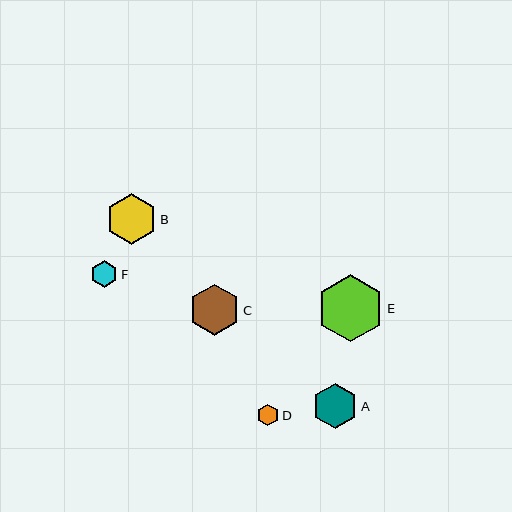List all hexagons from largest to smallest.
From largest to smallest: E, C, B, A, F, D.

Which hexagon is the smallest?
Hexagon D is the smallest with a size of approximately 22 pixels.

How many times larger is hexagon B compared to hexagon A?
Hexagon B is approximately 1.1 times the size of hexagon A.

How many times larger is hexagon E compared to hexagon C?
Hexagon E is approximately 1.3 times the size of hexagon C.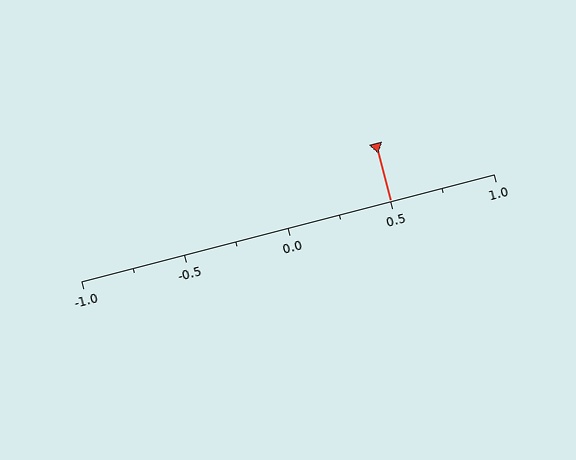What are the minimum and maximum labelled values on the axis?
The axis runs from -1.0 to 1.0.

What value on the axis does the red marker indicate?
The marker indicates approximately 0.5.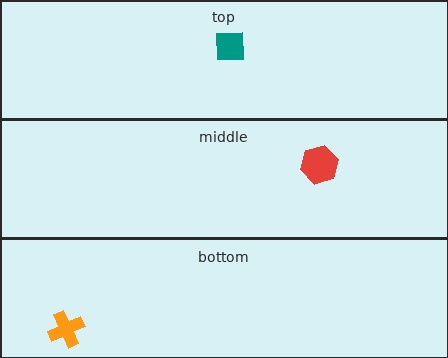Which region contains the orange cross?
The bottom region.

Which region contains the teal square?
The top region.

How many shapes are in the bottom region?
1.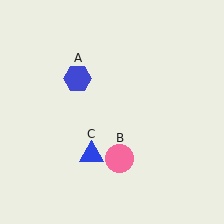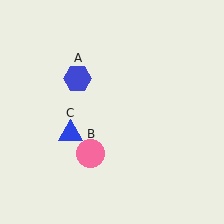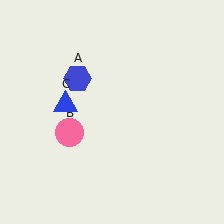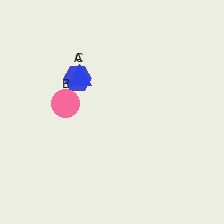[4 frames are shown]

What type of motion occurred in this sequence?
The pink circle (object B), blue triangle (object C) rotated clockwise around the center of the scene.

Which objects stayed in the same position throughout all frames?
Blue hexagon (object A) remained stationary.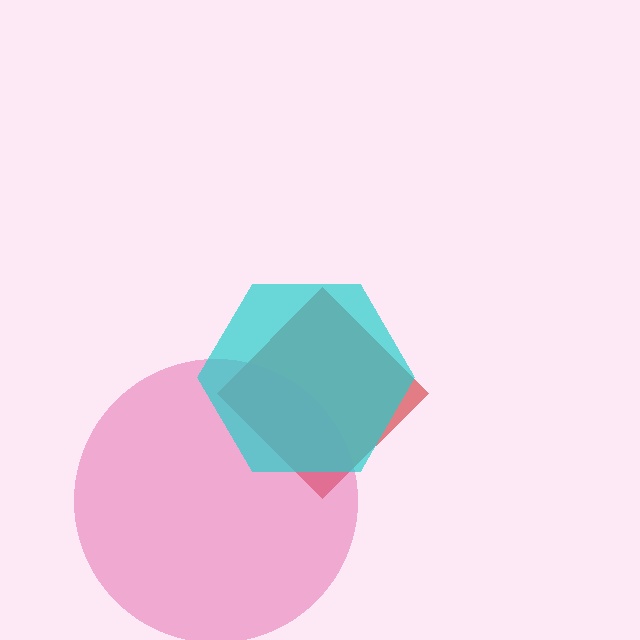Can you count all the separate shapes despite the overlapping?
Yes, there are 3 separate shapes.